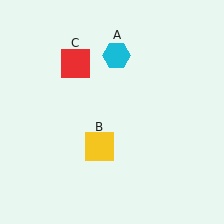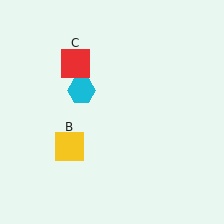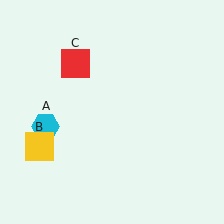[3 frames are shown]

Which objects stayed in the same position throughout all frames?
Red square (object C) remained stationary.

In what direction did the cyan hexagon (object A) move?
The cyan hexagon (object A) moved down and to the left.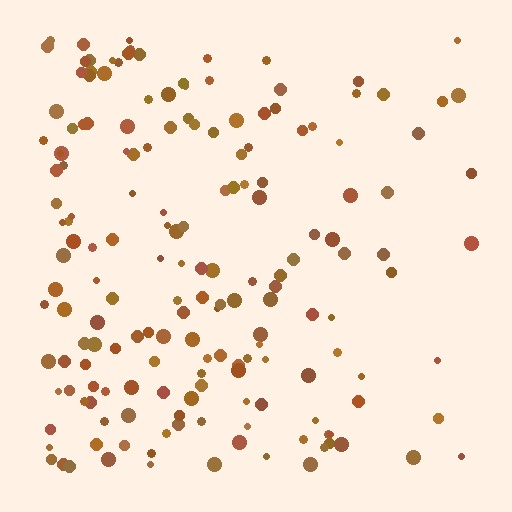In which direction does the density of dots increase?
From right to left, with the left side densest.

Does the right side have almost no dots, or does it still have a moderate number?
Still a moderate number, just noticeably fewer than the left.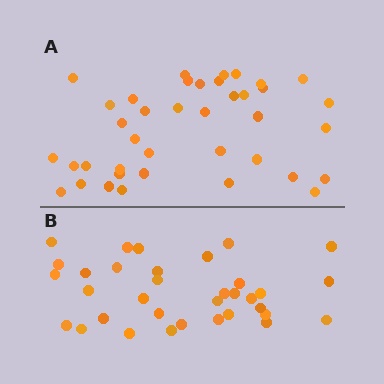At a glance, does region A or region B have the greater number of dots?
Region A (the top region) has more dots.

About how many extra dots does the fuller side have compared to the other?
Region A has about 5 more dots than region B.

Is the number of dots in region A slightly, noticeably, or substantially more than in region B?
Region A has only slightly more — the two regions are fairly close. The ratio is roughly 1.1 to 1.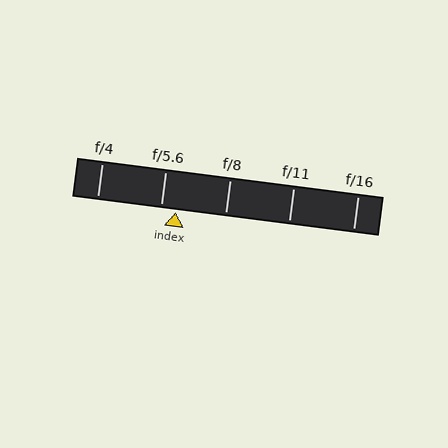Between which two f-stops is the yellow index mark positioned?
The index mark is between f/5.6 and f/8.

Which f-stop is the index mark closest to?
The index mark is closest to f/5.6.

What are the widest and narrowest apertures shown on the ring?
The widest aperture shown is f/4 and the narrowest is f/16.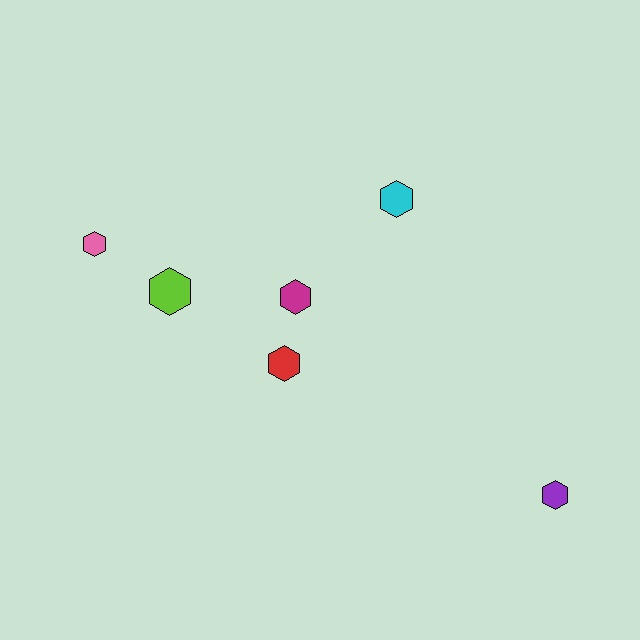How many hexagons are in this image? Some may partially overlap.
There are 6 hexagons.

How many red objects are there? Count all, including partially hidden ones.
There is 1 red object.